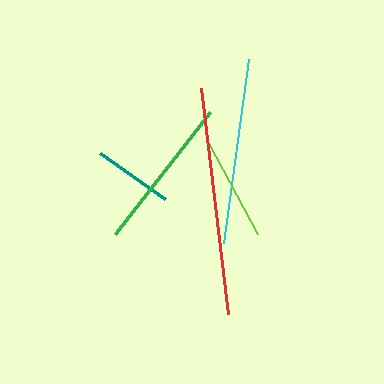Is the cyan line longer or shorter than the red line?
The red line is longer than the cyan line.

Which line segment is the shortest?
The teal line is the shortest at approximately 79 pixels.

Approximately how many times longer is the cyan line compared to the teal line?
The cyan line is approximately 2.4 times the length of the teal line.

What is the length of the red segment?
The red segment is approximately 227 pixels long.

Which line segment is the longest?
The red line is the longest at approximately 227 pixels.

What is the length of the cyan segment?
The cyan segment is approximately 185 pixels long.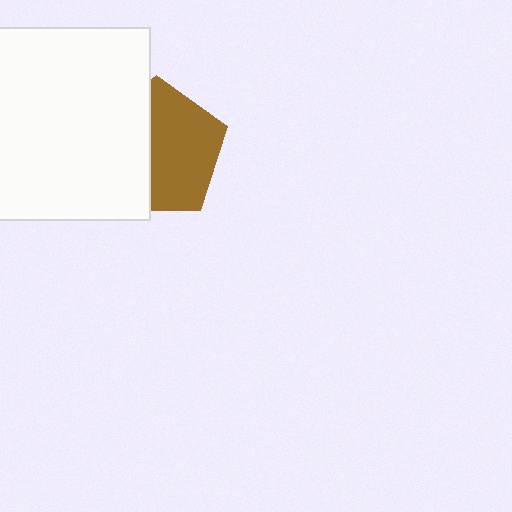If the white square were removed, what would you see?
You would see the complete brown pentagon.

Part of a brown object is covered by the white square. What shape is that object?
It is a pentagon.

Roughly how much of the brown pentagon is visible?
About half of it is visible (roughly 55%).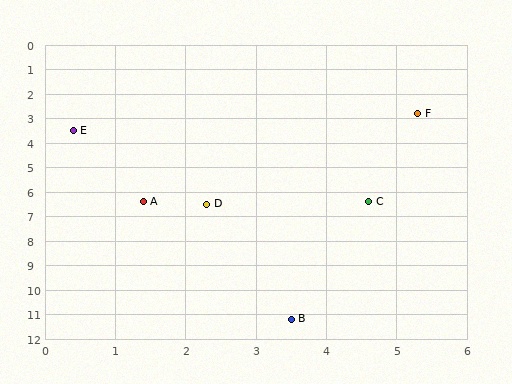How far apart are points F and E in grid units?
Points F and E are about 4.9 grid units apart.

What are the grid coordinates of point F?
Point F is at approximately (5.3, 2.8).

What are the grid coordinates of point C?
Point C is at approximately (4.6, 6.4).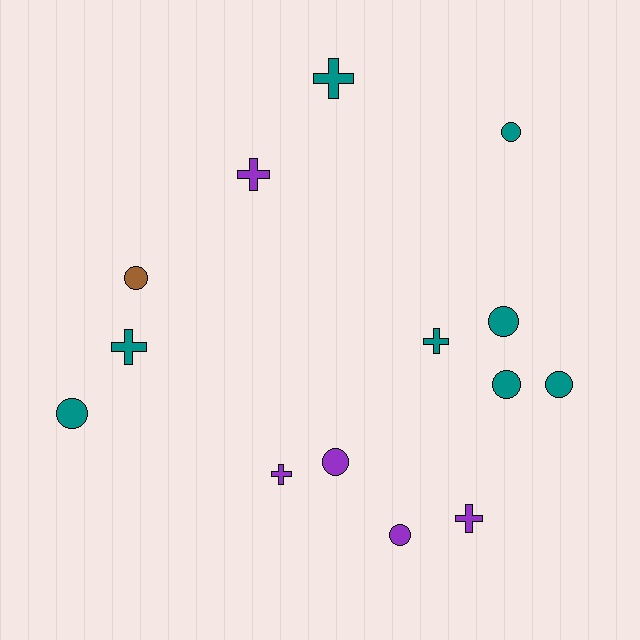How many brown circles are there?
There is 1 brown circle.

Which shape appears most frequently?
Circle, with 8 objects.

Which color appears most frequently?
Teal, with 8 objects.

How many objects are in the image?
There are 14 objects.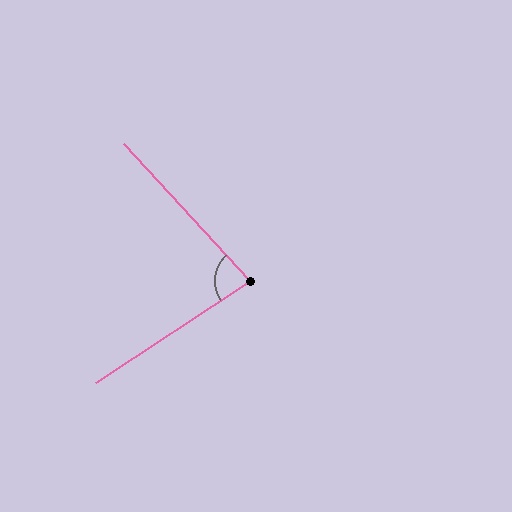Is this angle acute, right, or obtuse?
It is acute.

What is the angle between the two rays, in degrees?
Approximately 81 degrees.